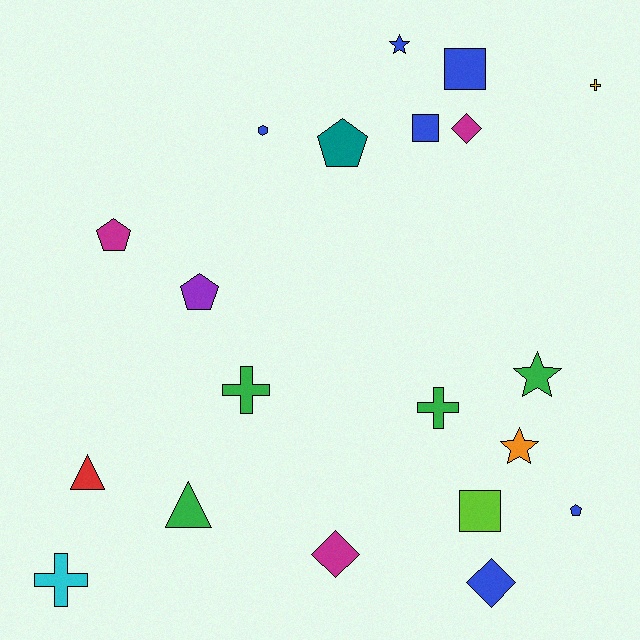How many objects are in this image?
There are 20 objects.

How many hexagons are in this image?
There is 1 hexagon.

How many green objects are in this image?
There are 4 green objects.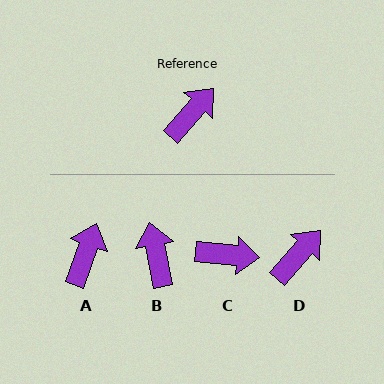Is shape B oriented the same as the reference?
No, it is off by about 53 degrees.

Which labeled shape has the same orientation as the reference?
D.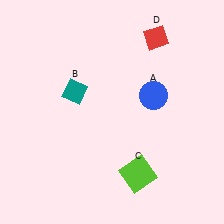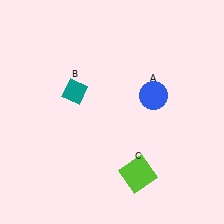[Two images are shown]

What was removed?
The red diamond (D) was removed in Image 2.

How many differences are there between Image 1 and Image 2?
There is 1 difference between the two images.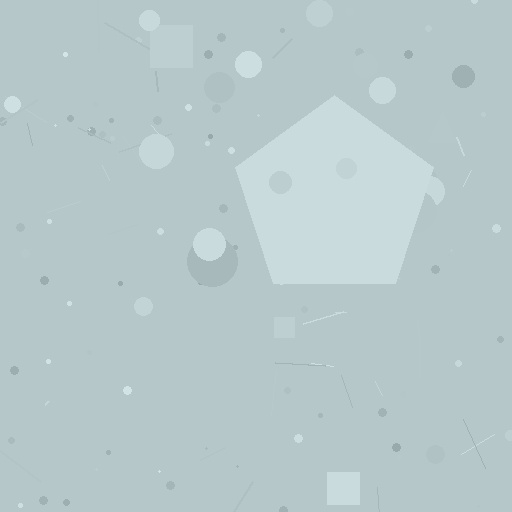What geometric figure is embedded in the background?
A pentagon is embedded in the background.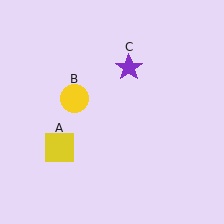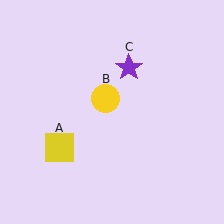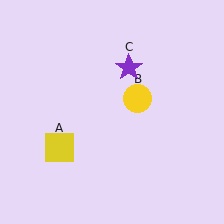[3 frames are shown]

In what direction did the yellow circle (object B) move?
The yellow circle (object B) moved right.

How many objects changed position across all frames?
1 object changed position: yellow circle (object B).